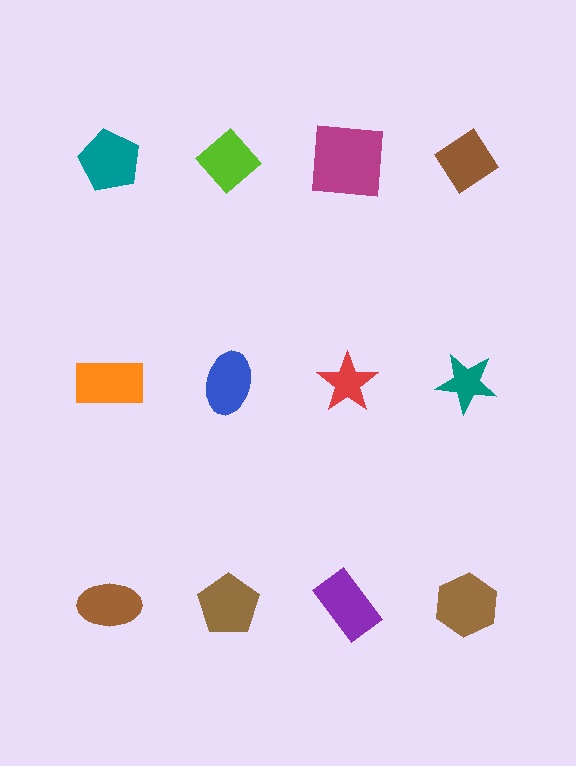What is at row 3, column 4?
A brown hexagon.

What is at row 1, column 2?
A lime diamond.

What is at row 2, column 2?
A blue ellipse.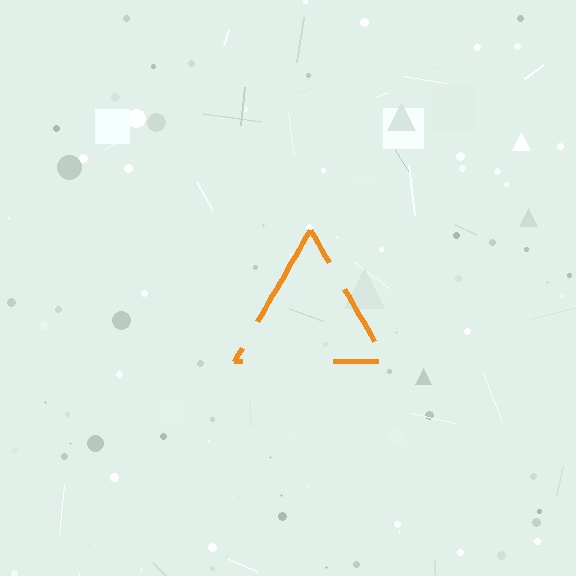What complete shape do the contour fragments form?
The contour fragments form a triangle.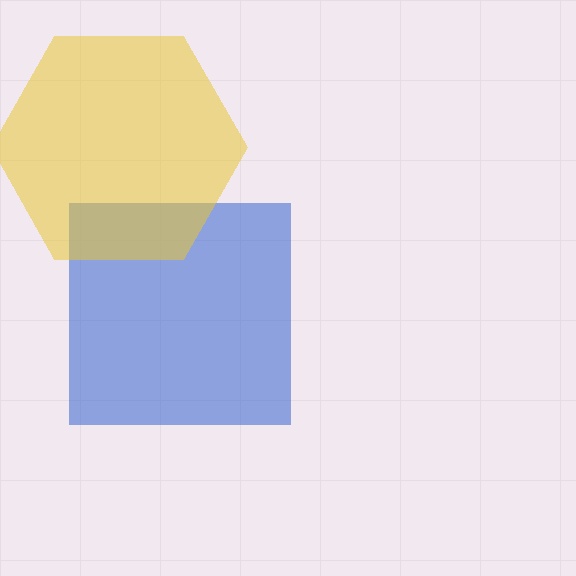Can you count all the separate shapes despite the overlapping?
Yes, there are 2 separate shapes.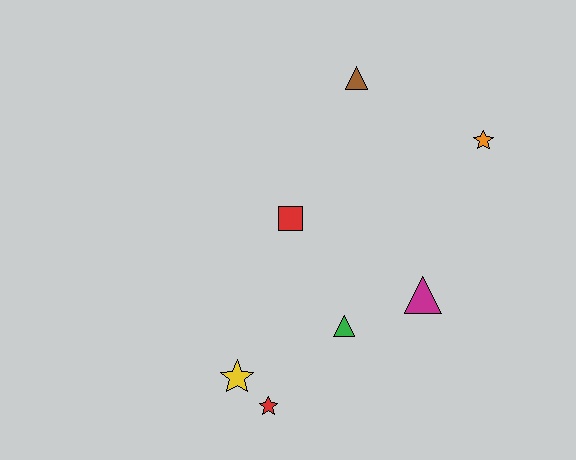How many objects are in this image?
There are 7 objects.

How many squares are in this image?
There is 1 square.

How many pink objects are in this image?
There are no pink objects.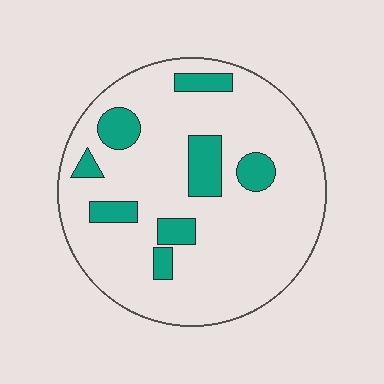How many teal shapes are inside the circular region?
8.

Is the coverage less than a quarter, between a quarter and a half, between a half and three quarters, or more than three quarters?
Less than a quarter.